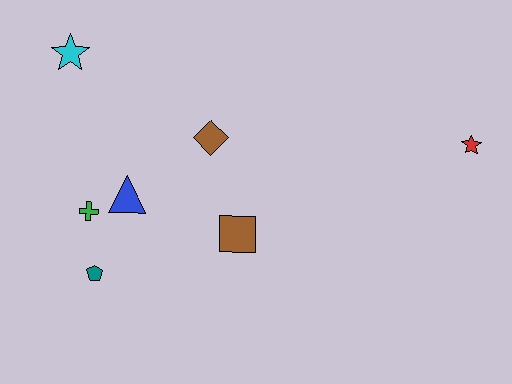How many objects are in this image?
There are 7 objects.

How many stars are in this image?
There are 2 stars.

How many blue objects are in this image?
There is 1 blue object.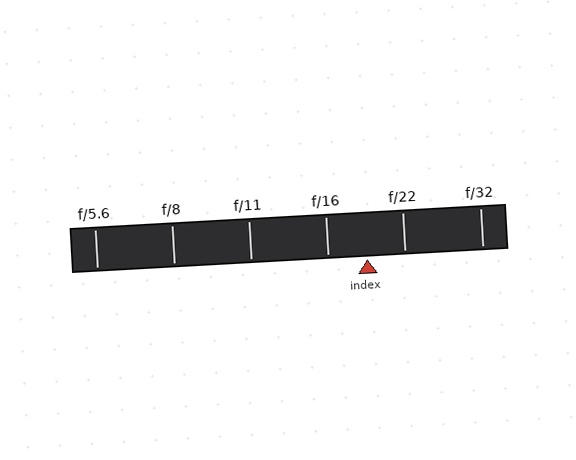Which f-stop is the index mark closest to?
The index mark is closest to f/22.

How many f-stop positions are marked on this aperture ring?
There are 6 f-stop positions marked.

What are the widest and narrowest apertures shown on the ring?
The widest aperture shown is f/5.6 and the narrowest is f/32.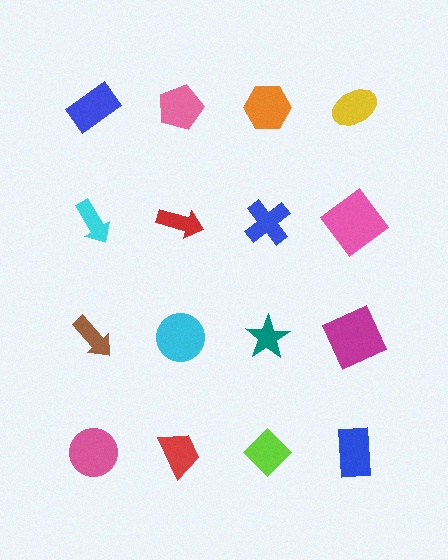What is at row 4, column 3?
A lime diamond.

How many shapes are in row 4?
4 shapes.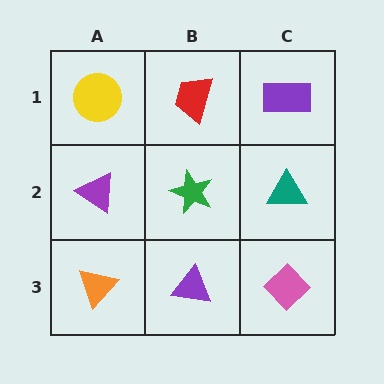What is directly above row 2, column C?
A purple rectangle.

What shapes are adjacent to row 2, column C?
A purple rectangle (row 1, column C), a pink diamond (row 3, column C), a green star (row 2, column B).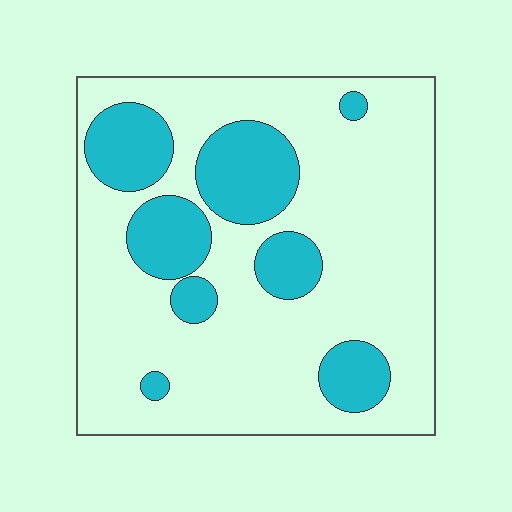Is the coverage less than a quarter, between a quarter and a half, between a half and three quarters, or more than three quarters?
Less than a quarter.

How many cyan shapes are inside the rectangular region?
8.